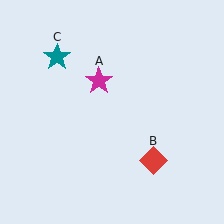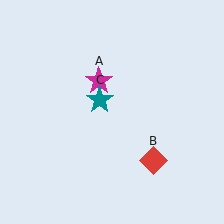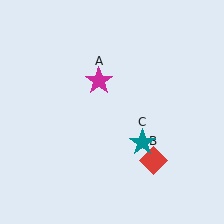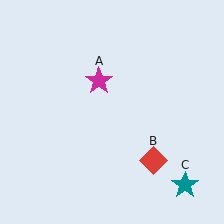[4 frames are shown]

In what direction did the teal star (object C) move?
The teal star (object C) moved down and to the right.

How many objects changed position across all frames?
1 object changed position: teal star (object C).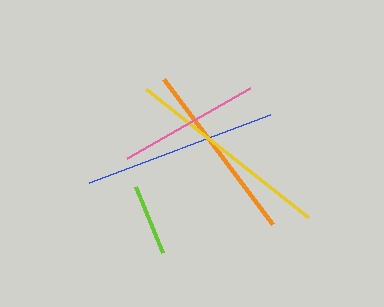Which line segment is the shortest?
The lime line is the shortest at approximately 71 pixels.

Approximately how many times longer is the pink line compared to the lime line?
The pink line is approximately 2.0 times the length of the lime line.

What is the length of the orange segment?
The orange segment is approximately 181 pixels long.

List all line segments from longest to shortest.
From longest to shortest: yellow, blue, orange, pink, lime.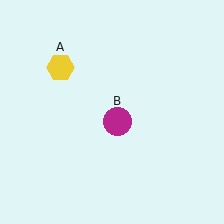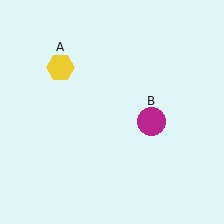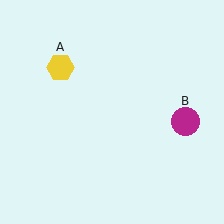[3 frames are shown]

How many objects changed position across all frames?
1 object changed position: magenta circle (object B).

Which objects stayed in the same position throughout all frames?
Yellow hexagon (object A) remained stationary.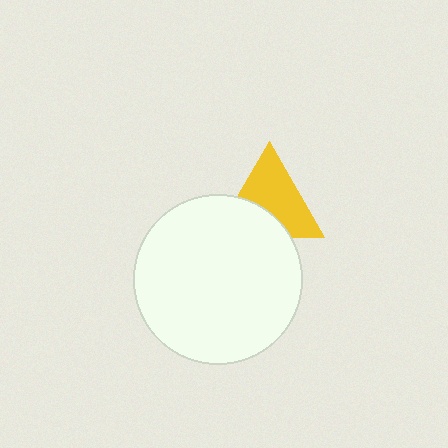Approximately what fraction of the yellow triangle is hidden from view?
Roughly 36% of the yellow triangle is hidden behind the white circle.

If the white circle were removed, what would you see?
You would see the complete yellow triangle.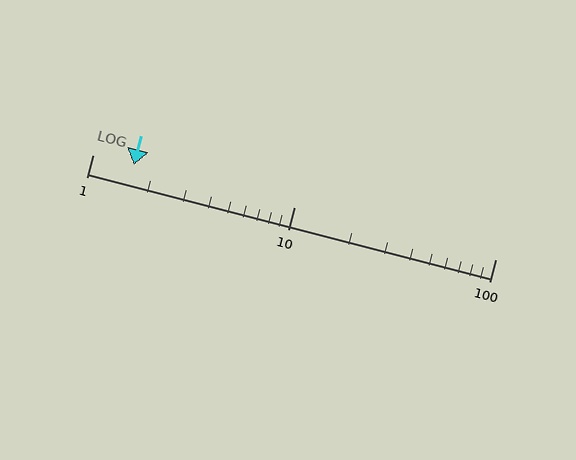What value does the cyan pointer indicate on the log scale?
The pointer indicates approximately 1.6.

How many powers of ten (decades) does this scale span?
The scale spans 2 decades, from 1 to 100.